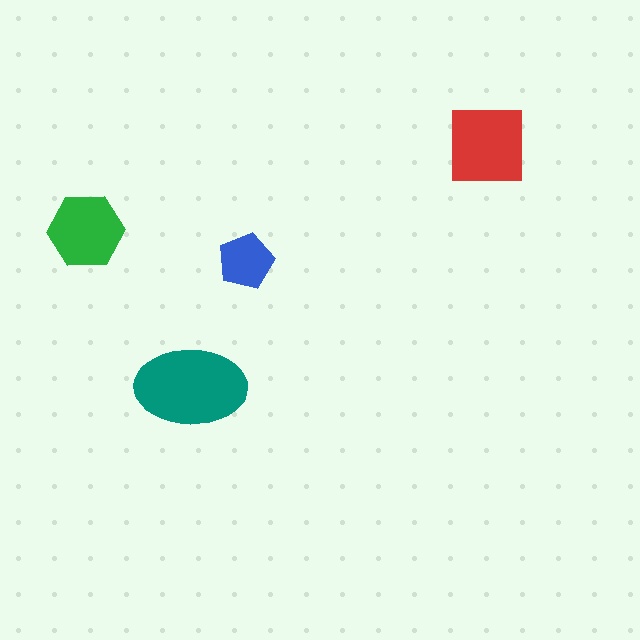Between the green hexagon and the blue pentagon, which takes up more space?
The green hexagon.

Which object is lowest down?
The teal ellipse is bottommost.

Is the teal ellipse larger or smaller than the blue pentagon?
Larger.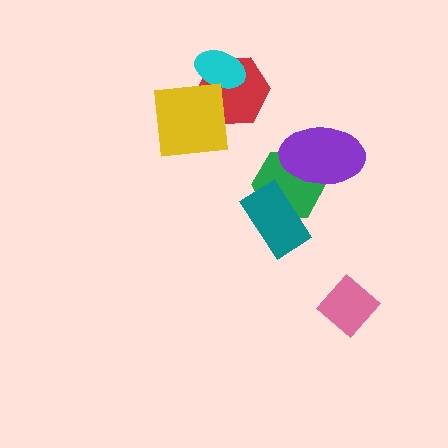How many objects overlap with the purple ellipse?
1 object overlaps with the purple ellipse.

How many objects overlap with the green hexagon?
2 objects overlap with the green hexagon.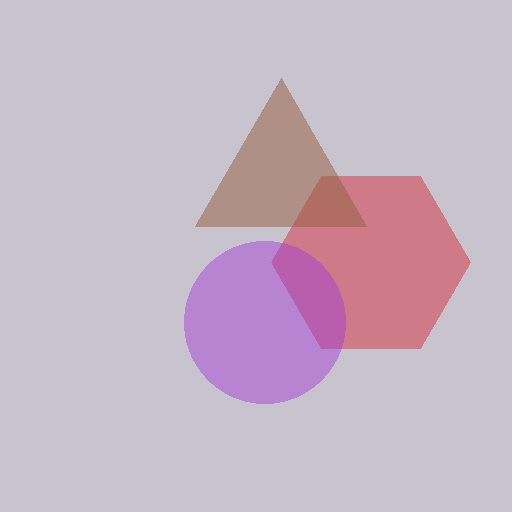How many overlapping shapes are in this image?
There are 3 overlapping shapes in the image.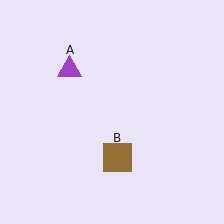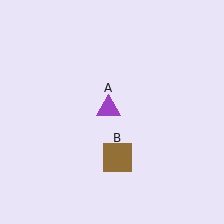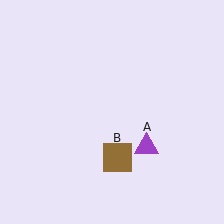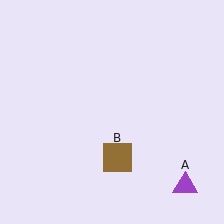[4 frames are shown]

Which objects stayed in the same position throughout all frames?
Brown square (object B) remained stationary.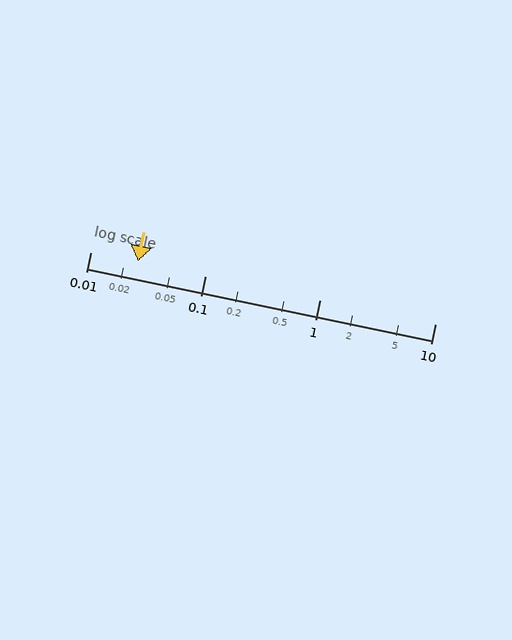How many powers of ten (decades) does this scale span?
The scale spans 3 decades, from 0.01 to 10.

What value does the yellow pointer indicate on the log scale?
The pointer indicates approximately 0.026.